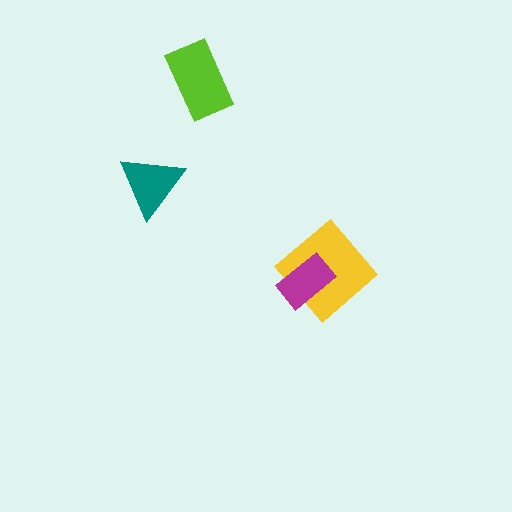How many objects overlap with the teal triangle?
0 objects overlap with the teal triangle.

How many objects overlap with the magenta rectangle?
1 object overlaps with the magenta rectangle.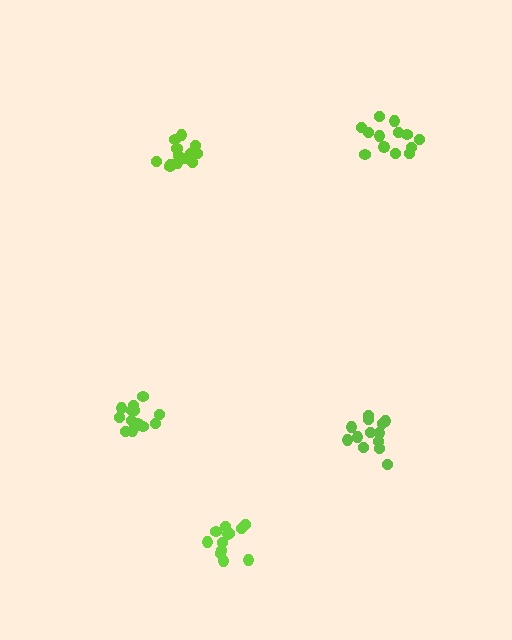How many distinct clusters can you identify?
There are 5 distinct clusters.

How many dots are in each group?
Group 1: 12 dots, Group 2: 15 dots, Group 3: 13 dots, Group 4: 14 dots, Group 5: 13 dots (67 total).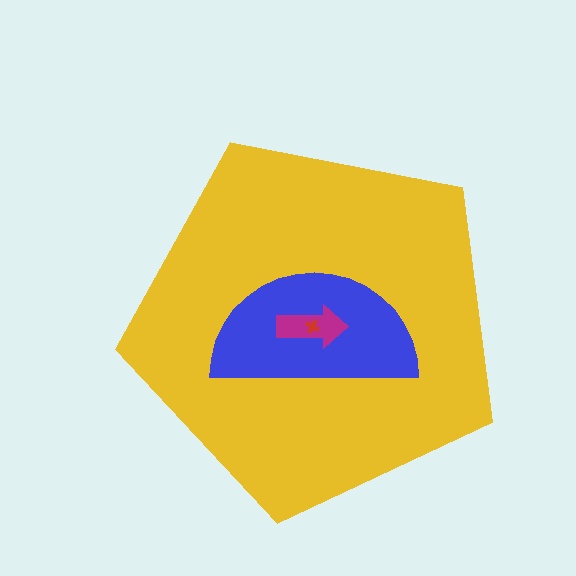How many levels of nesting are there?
4.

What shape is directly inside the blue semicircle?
The magenta arrow.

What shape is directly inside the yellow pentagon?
The blue semicircle.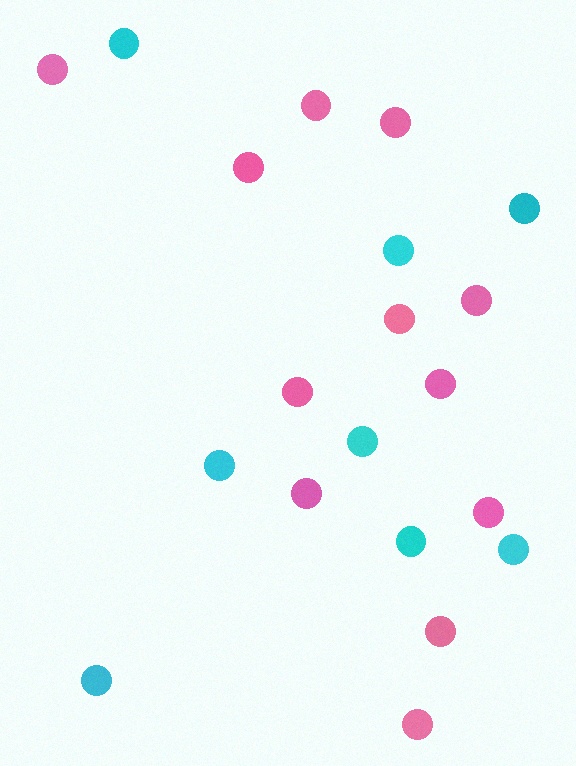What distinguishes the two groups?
There are 2 groups: one group of pink circles (12) and one group of cyan circles (8).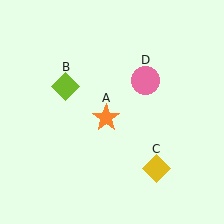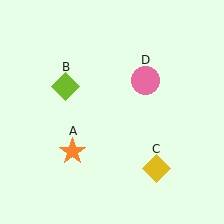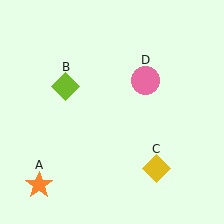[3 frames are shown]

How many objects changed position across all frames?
1 object changed position: orange star (object A).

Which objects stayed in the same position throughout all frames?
Lime diamond (object B) and yellow diamond (object C) and pink circle (object D) remained stationary.